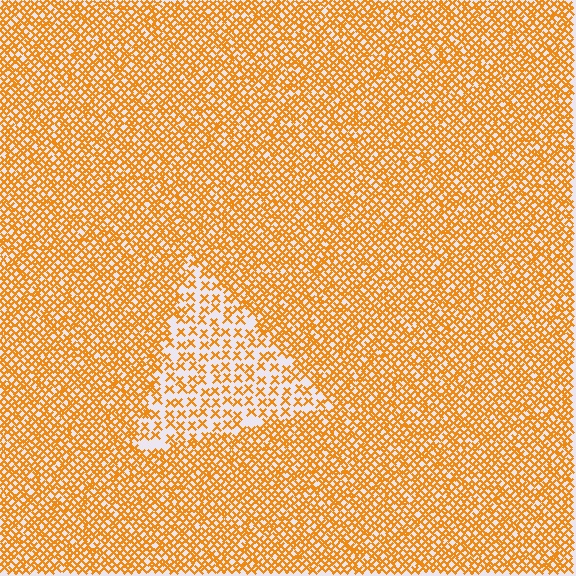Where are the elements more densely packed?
The elements are more densely packed outside the triangle boundary.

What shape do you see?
I see a triangle.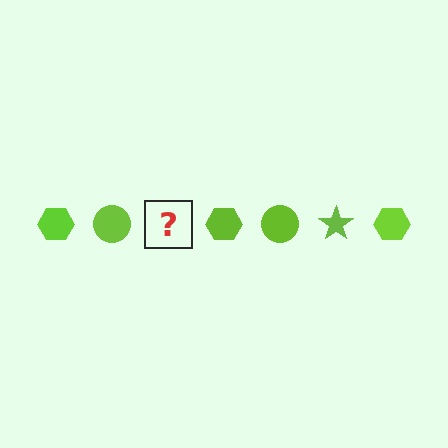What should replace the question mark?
The question mark should be replaced with a lime star.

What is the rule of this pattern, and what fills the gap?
The rule is that the pattern cycles through hexagon, circle, star shapes in lime. The gap should be filled with a lime star.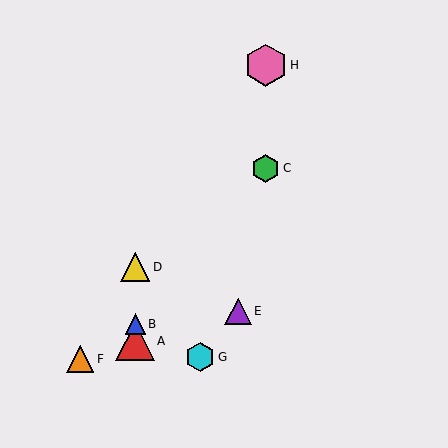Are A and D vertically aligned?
Yes, both are at x≈135.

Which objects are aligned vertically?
Objects A, B, D are aligned vertically.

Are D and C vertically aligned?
No, D is at x≈135 and C is at x≈266.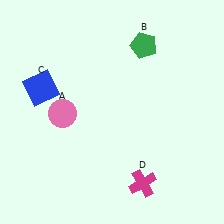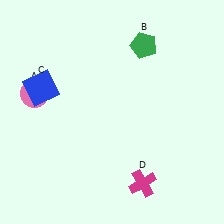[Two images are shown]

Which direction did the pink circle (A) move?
The pink circle (A) moved left.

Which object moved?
The pink circle (A) moved left.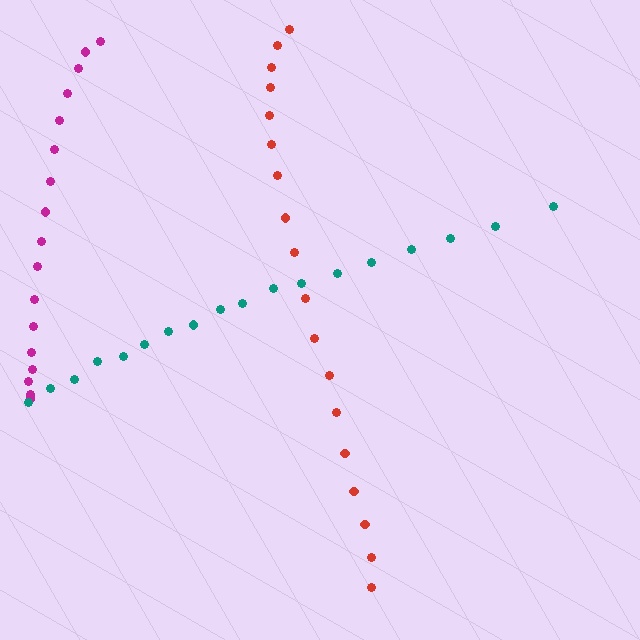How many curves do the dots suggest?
There are 3 distinct paths.